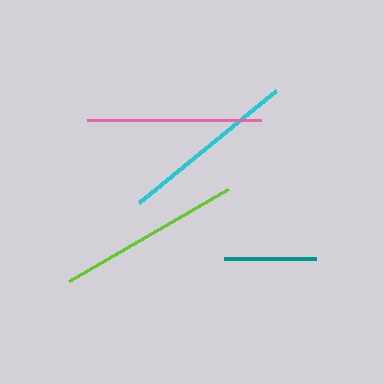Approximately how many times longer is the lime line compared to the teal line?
The lime line is approximately 2.0 times the length of the teal line.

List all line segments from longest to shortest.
From longest to shortest: lime, cyan, pink, teal.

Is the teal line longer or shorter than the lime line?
The lime line is longer than the teal line.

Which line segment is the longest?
The lime line is the longest at approximately 185 pixels.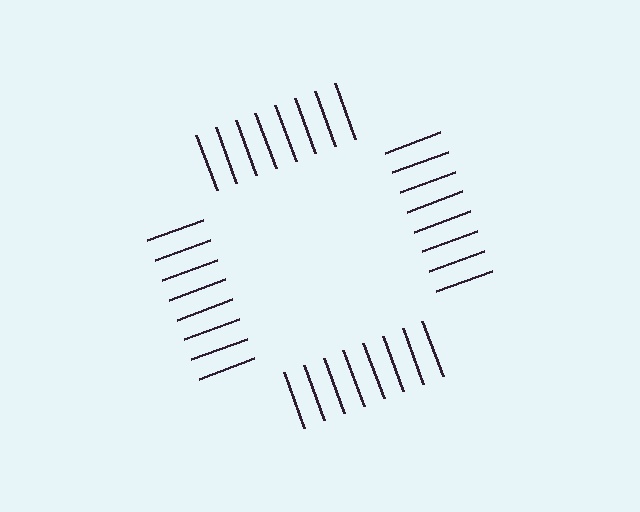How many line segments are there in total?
32 — 8 along each of the 4 edges.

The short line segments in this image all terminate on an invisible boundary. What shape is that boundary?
An illusory square — the line segments terminate on its edges but no continuous stroke is drawn.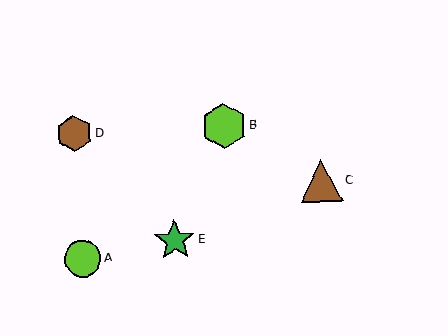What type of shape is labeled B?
Shape B is a lime hexagon.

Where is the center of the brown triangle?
The center of the brown triangle is at (321, 181).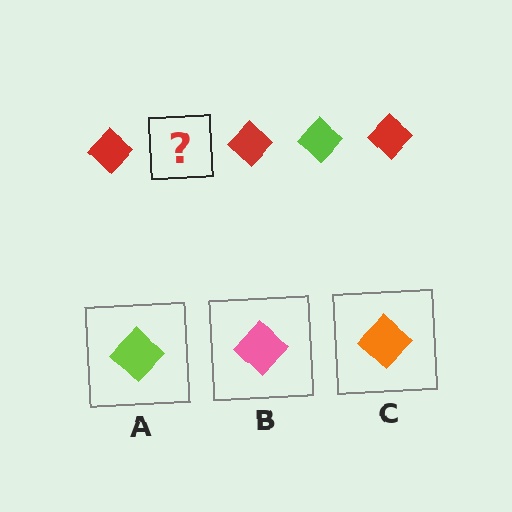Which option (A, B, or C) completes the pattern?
A.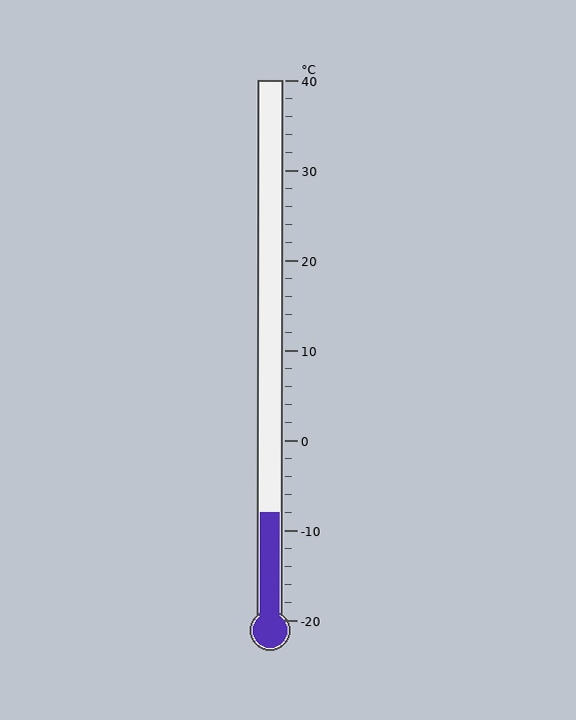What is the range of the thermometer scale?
The thermometer scale ranges from -20°C to 40°C.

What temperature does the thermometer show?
The thermometer shows approximately -8°C.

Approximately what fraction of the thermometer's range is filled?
The thermometer is filled to approximately 20% of its range.